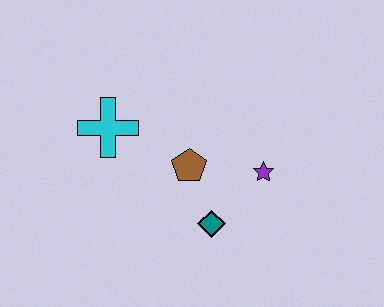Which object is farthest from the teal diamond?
The cyan cross is farthest from the teal diamond.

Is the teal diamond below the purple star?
Yes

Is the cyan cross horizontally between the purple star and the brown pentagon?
No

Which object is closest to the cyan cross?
The brown pentagon is closest to the cyan cross.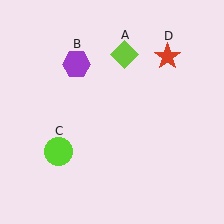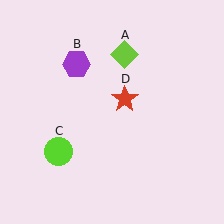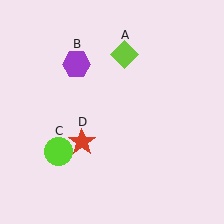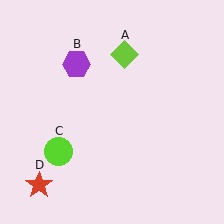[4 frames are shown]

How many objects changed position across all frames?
1 object changed position: red star (object D).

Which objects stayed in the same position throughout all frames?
Lime diamond (object A) and purple hexagon (object B) and lime circle (object C) remained stationary.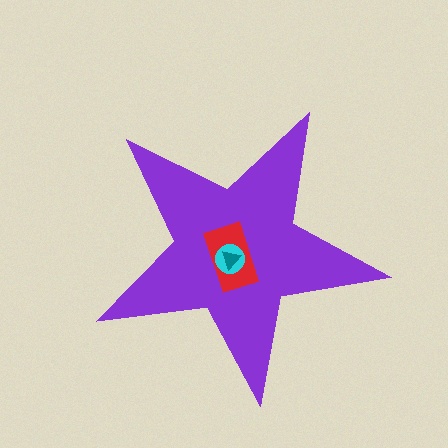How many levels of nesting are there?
4.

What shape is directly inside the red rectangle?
The cyan circle.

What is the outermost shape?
The purple star.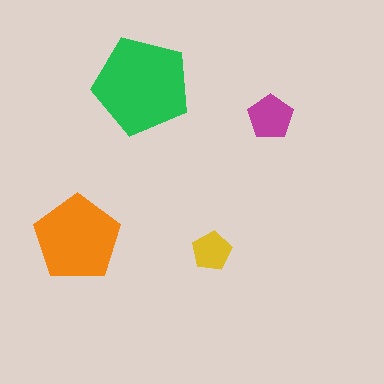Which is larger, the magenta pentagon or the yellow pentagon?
The magenta one.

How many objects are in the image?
There are 4 objects in the image.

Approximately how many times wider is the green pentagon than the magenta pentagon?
About 2 times wider.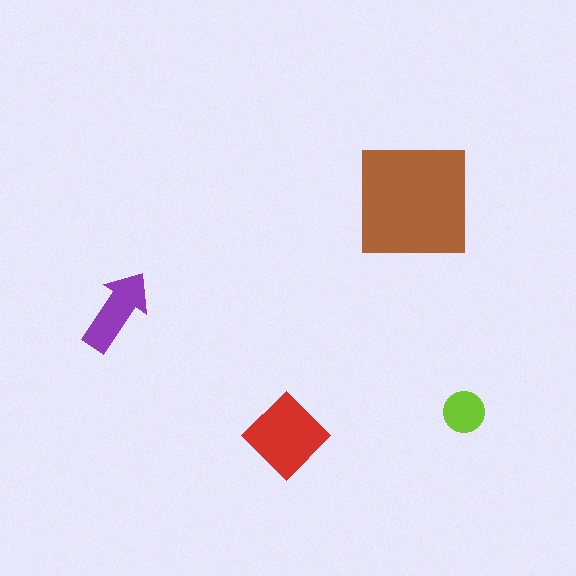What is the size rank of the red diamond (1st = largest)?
2nd.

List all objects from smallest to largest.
The lime circle, the purple arrow, the red diamond, the brown square.